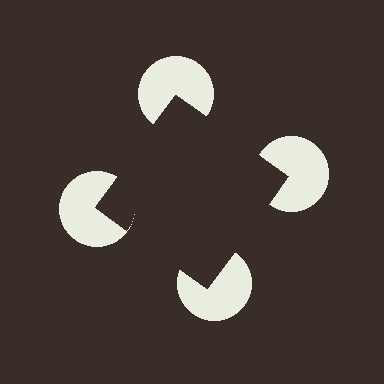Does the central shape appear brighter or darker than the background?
It typically appears slightly darker than the background, even though no actual brightness change is drawn.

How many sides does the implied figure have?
4 sides.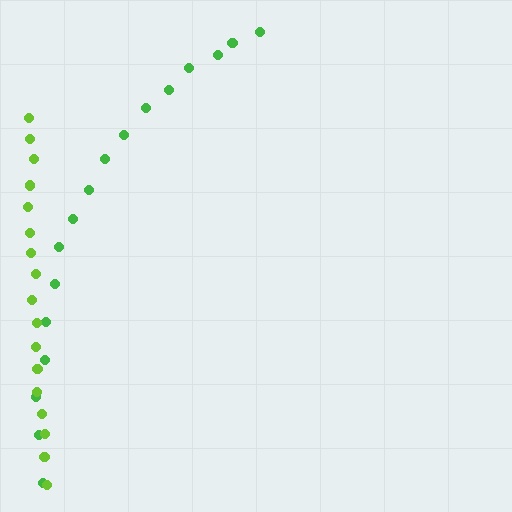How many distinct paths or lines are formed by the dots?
There are 2 distinct paths.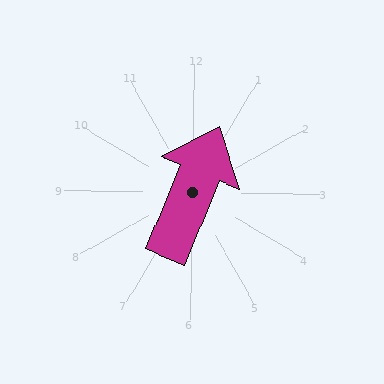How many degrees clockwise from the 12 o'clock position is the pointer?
Approximately 22 degrees.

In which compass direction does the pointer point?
North.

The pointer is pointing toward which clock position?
Roughly 1 o'clock.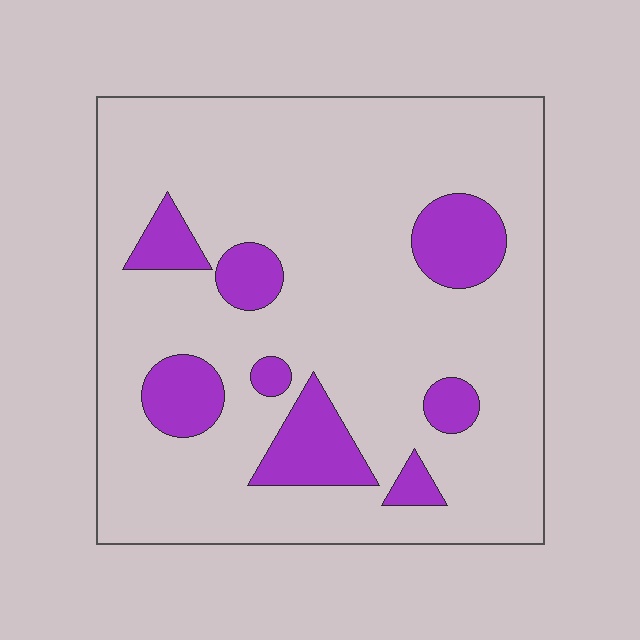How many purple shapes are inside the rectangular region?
8.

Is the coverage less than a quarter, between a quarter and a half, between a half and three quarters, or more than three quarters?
Less than a quarter.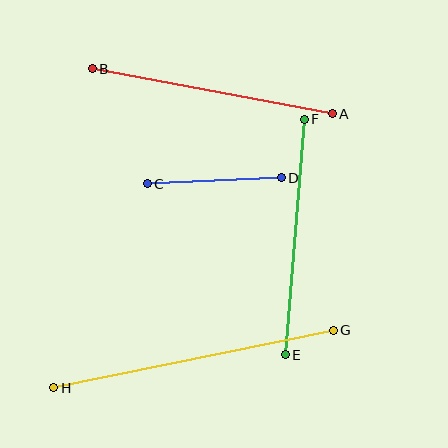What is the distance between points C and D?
The distance is approximately 134 pixels.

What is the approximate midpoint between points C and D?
The midpoint is at approximately (214, 181) pixels.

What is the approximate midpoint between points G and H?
The midpoint is at approximately (193, 359) pixels.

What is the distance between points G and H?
The distance is approximately 285 pixels.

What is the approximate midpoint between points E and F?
The midpoint is at approximately (295, 237) pixels.